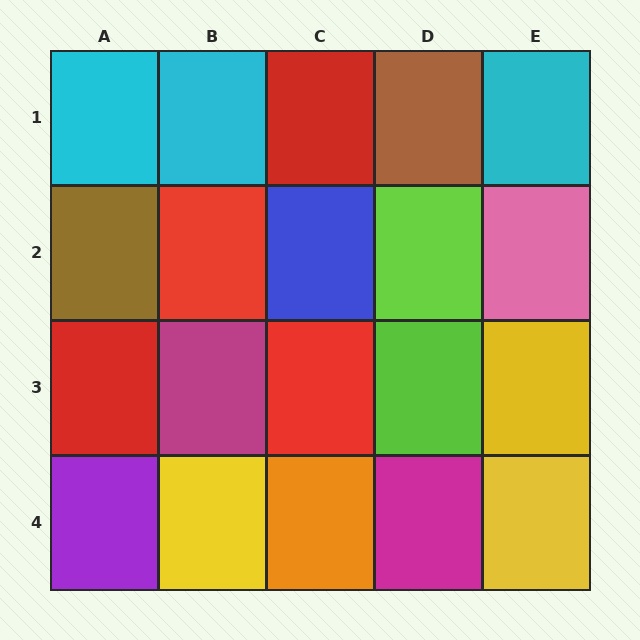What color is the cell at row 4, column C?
Orange.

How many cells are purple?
1 cell is purple.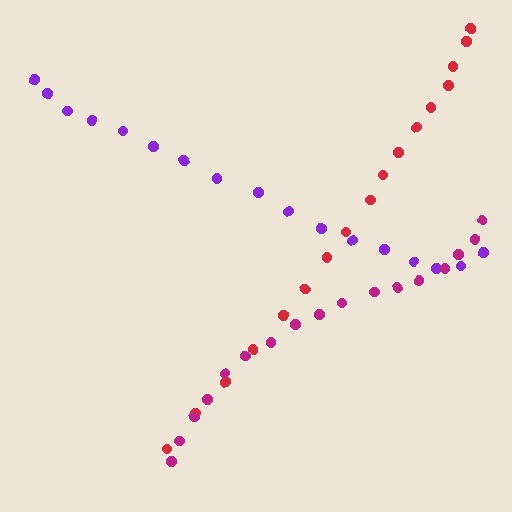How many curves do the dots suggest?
There are 3 distinct paths.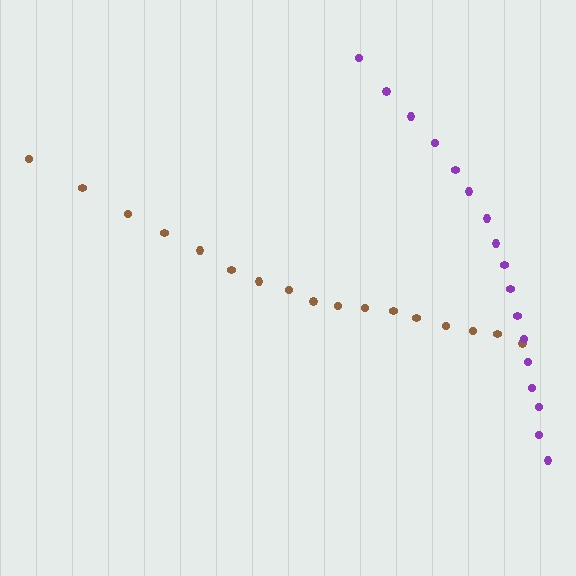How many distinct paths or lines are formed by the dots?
There are 2 distinct paths.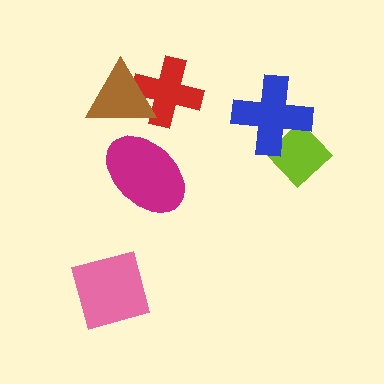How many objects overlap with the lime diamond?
1 object overlaps with the lime diamond.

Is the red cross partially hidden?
Yes, it is partially covered by another shape.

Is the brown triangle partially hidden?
No, no other shape covers it.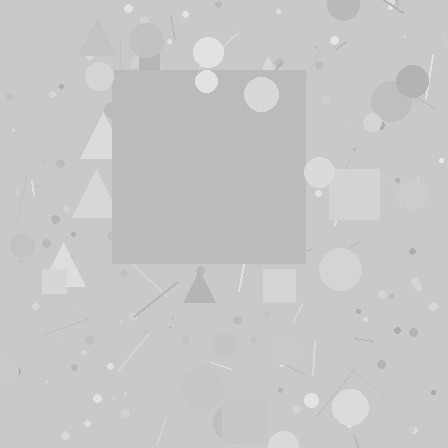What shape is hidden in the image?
A square is hidden in the image.